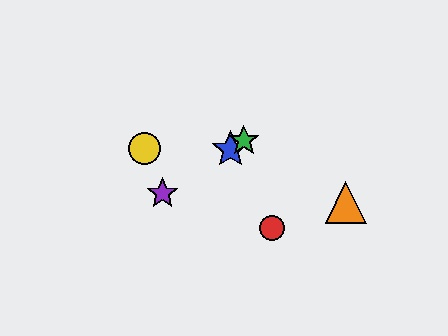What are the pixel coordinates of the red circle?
The red circle is at (272, 228).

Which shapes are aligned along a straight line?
The blue star, the green star, the purple star are aligned along a straight line.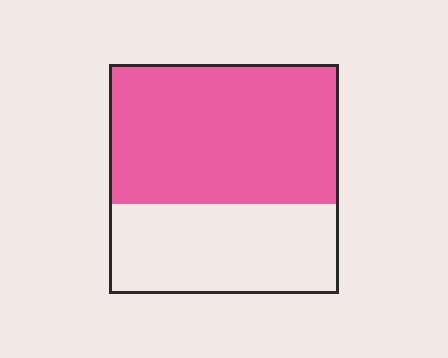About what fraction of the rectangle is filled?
About three fifths (3/5).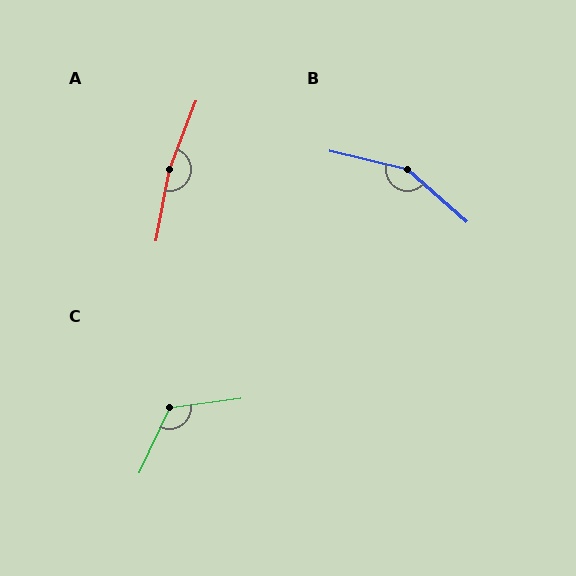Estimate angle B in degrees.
Approximately 152 degrees.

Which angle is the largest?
A, at approximately 170 degrees.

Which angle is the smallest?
C, at approximately 123 degrees.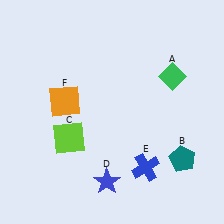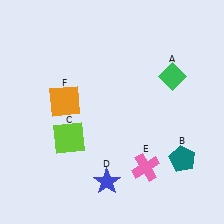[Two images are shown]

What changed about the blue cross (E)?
In Image 1, E is blue. In Image 2, it changed to pink.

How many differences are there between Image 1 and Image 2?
There is 1 difference between the two images.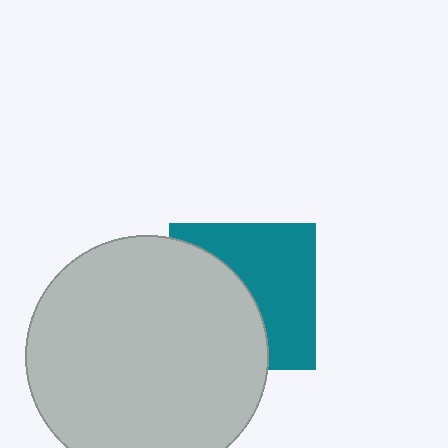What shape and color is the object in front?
The object in front is a light gray circle.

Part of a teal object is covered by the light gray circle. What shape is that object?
It is a square.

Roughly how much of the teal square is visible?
About half of it is visible (roughly 52%).